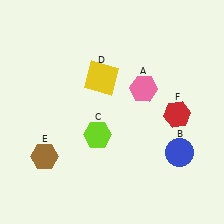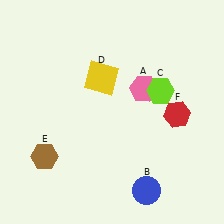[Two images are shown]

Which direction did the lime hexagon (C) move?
The lime hexagon (C) moved right.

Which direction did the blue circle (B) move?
The blue circle (B) moved down.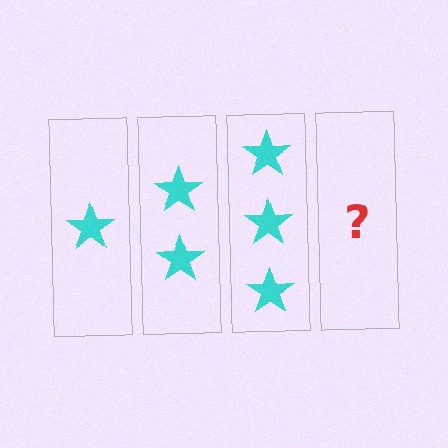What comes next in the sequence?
The next element should be 4 stars.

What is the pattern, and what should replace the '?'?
The pattern is that each step adds one more star. The '?' should be 4 stars.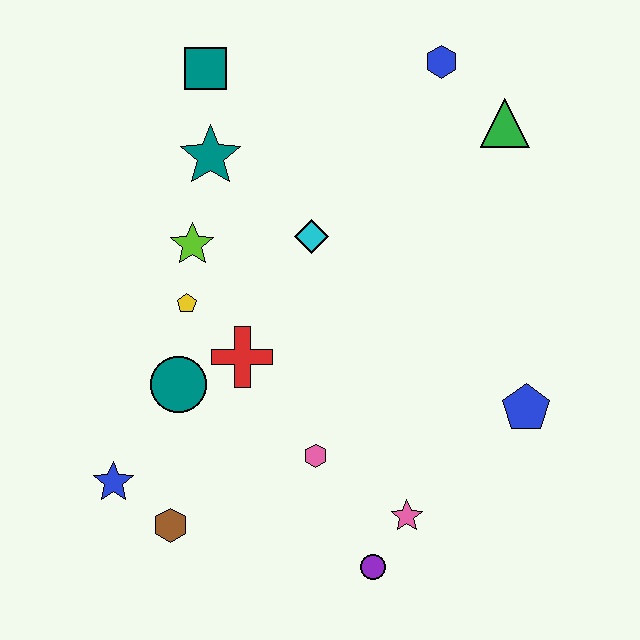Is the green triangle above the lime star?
Yes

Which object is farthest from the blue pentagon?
The teal square is farthest from the blue pentagon.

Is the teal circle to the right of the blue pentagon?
No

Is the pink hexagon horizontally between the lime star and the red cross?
No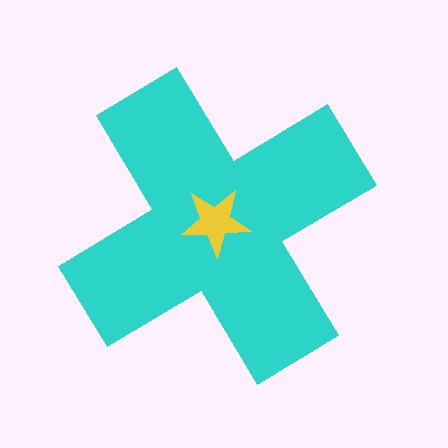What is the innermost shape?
The yellow star.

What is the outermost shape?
The cyan cross.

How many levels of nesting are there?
2.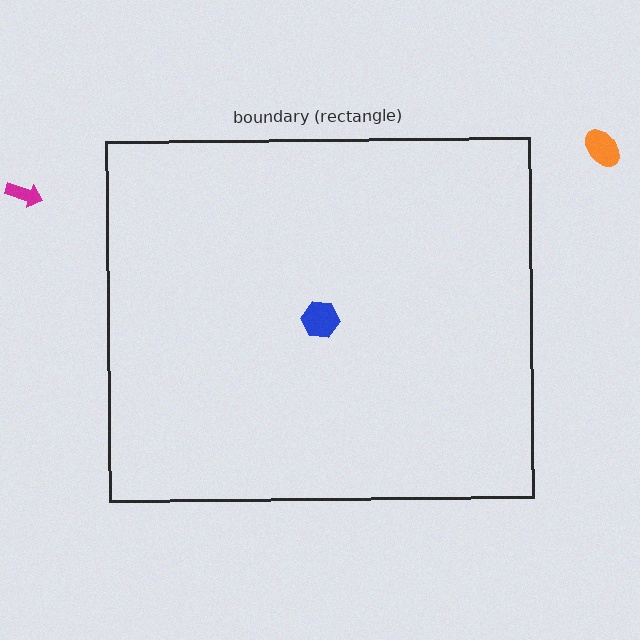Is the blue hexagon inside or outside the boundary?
Inside.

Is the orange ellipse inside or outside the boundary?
Outside.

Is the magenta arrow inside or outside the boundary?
Outside.